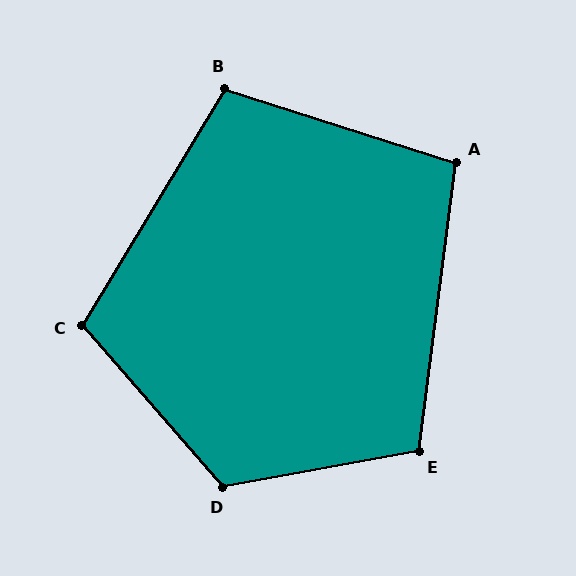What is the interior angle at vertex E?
Approximately 108 degrees (obtuse).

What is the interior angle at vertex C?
Approximately 108 degrees (obtuse).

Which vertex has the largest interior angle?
D, at approximately 121 degrees.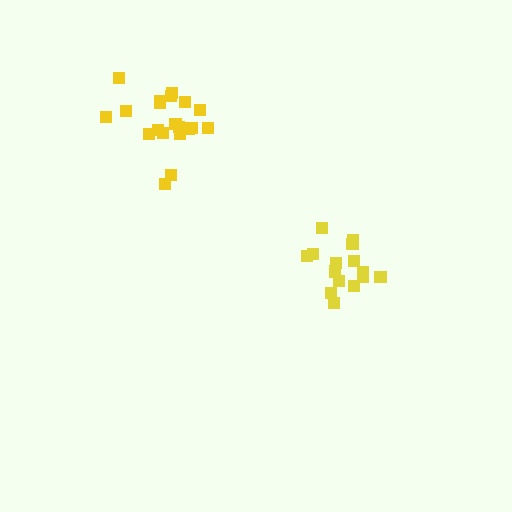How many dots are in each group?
Group 1: 15 dots, Group 2: 20 dots (35 total).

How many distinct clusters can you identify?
There are 2 distinct clusters.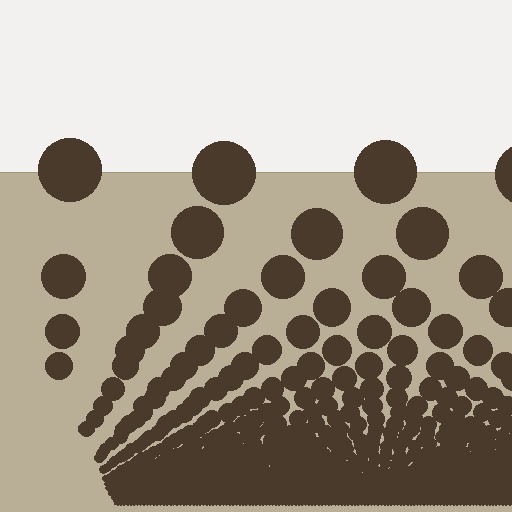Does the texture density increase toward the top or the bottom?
Density increases toward the bottom.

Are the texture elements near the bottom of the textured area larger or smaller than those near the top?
Smaller. The gradient is inverted — elements near the bottom are smaller and denser.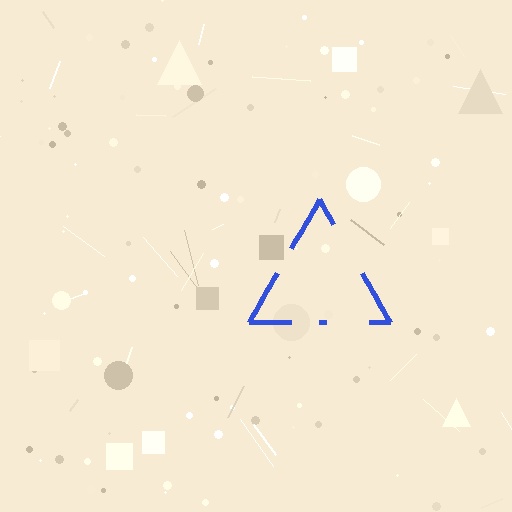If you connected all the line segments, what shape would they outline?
They would outline a triangle.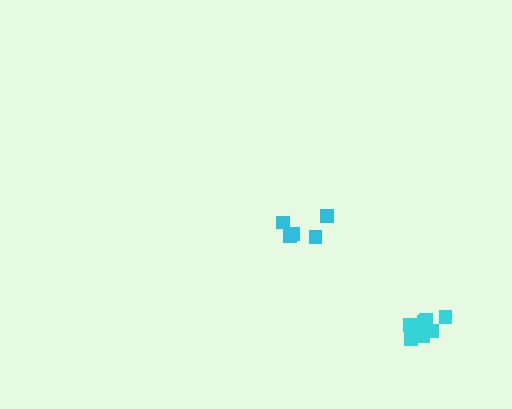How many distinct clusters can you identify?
There are 2 distinct clusters.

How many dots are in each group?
Group 1: 9 dots, Group 2: 5 dots (14 total).